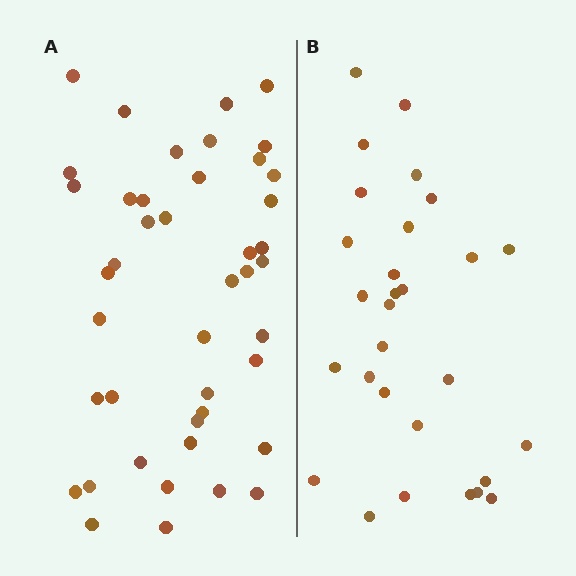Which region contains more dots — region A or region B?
Region A (the left region) has more dots.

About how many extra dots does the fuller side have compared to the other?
Region A has approximately 15 more dots than region B.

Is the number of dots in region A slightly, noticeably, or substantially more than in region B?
Region A has substantially more. The ratio is roughly 1.5 to 1.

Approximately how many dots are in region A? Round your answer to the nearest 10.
About 40 dots. (The exact count is 43, which rounds to 40.)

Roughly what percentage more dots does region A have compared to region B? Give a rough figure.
About 50% more.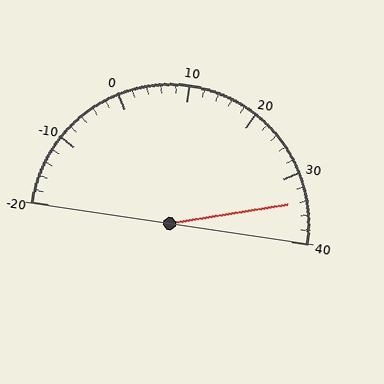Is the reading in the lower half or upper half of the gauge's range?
The reading is in the upper half of the range (-20 to 40).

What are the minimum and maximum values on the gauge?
The gauge ranges from -20 to 40.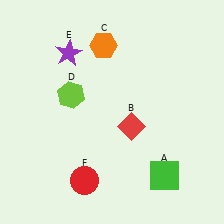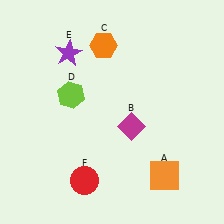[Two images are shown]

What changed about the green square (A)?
In Image 1, A is green. In Image 2, it changed to orange.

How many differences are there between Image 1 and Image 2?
There are 2 differences between the two images.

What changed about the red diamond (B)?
In Image 1, B is red. In Image 2, it changed to magenta.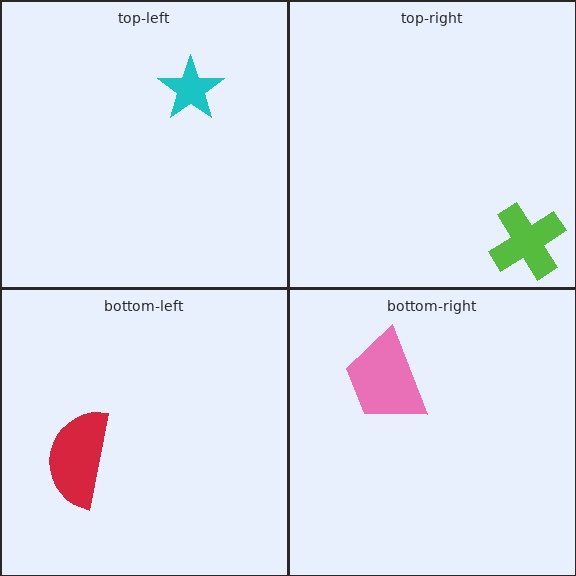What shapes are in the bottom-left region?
The red semicircle.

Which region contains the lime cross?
The top-right region.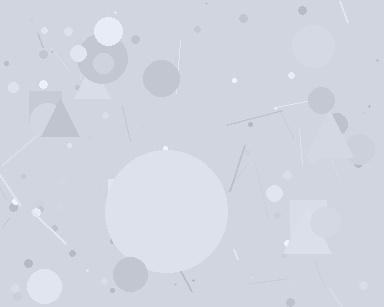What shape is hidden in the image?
A circle is hidden in the image.